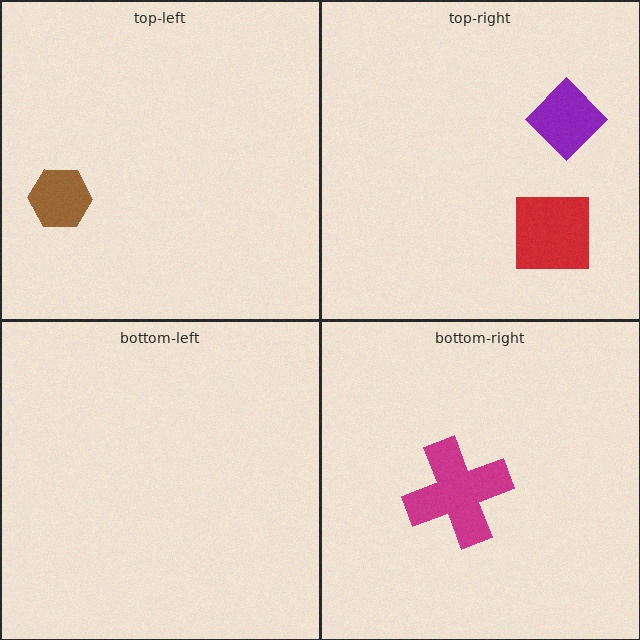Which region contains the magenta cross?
The bottom-right region.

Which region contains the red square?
The top-right region.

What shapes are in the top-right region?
The purple diamond, the red square.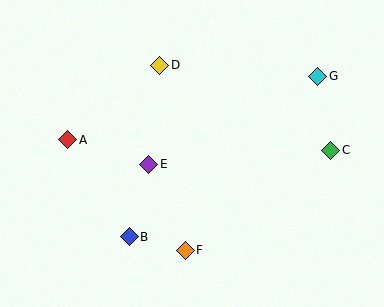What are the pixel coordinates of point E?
Point E is at (149, 164).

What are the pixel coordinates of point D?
Point D is at (160, 65).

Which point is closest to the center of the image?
Point E at (149, 164) is closest to the center.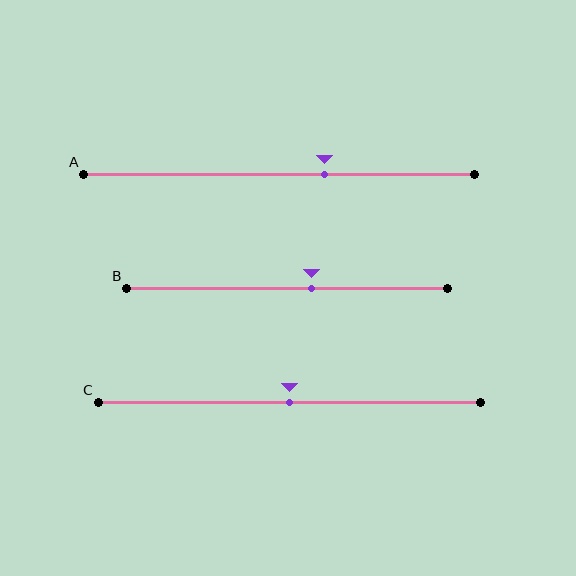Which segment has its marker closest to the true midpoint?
Segment C has its marker closest to the true midpoint.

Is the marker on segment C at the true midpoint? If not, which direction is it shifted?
Yes, the marker on segment C is at the true midpoint.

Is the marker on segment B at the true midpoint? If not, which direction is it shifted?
No, the marker on segment B is shifted to the right by about 8% of the segment length.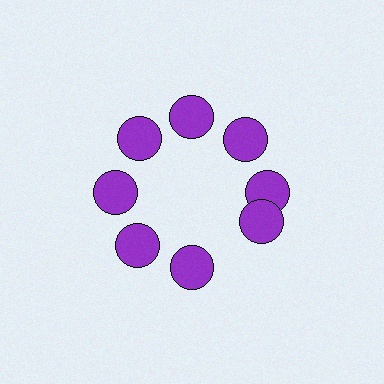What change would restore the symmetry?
The symmetry would be restored by rotating it back into even spacing with its neighbors so that all 8 circles sit at equal angles and equal distance from the center.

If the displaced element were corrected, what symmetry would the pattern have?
It would have 8-fold rotational symmetry — the pattern would map onto itself every 45 degrees.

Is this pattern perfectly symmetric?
No. The 8 purple circles are arranged in a ring, but one element near the 4 o'clock position is rotated out of alignment along the ring, breaking the 8-fold rotational symmetry.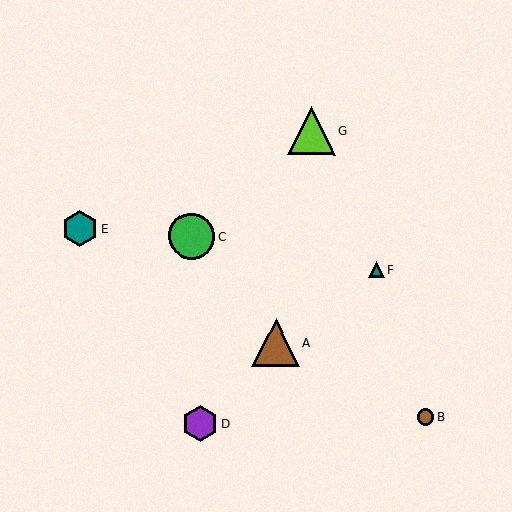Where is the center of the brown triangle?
The center of the brown triangle is at (276, 343).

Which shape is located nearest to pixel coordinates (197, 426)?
The purple hexagon (labeled D) at (200, 423) is nearest to that location.